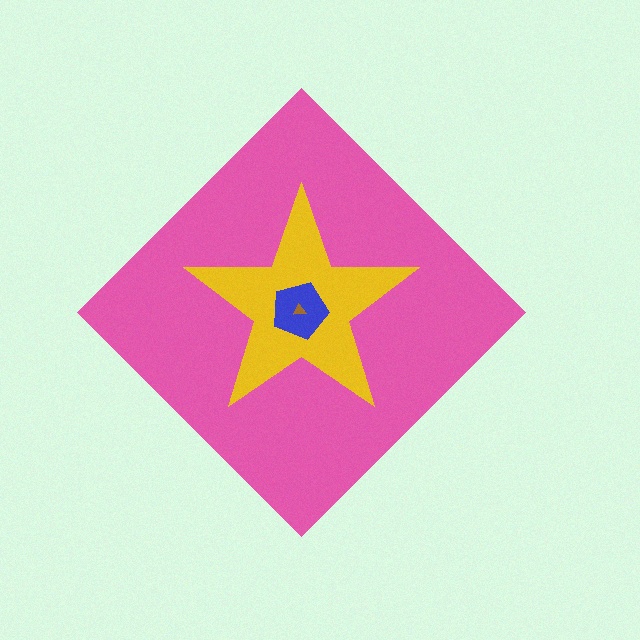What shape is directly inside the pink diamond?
The yellow star.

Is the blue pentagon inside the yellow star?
Yes.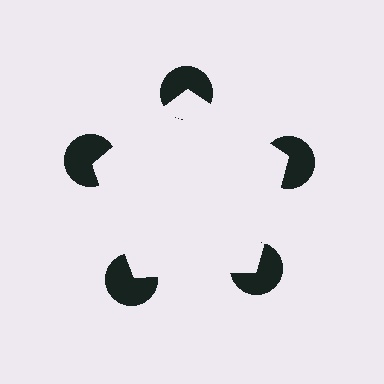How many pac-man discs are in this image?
There are 5 — one at each vertex of the illusory pentagon.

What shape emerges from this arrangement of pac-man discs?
An illusory pentagon — its edges are inferred from the aligned wedge cuts in the pac-man discs, not physically drawn.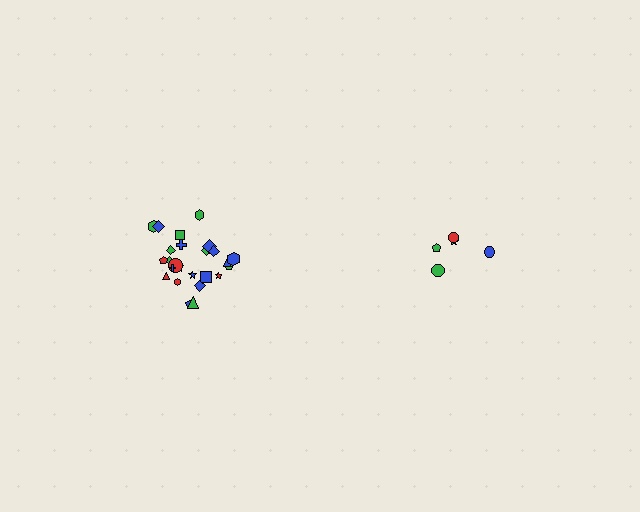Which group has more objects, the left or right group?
The left group.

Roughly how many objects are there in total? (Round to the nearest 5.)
Roughly 30 objects in total.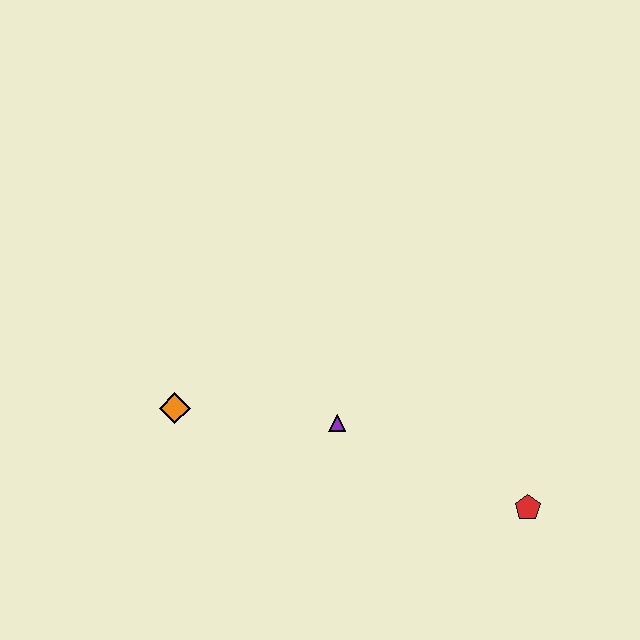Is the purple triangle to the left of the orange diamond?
No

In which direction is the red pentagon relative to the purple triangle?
The red pentagon is to the right of the purple triangle.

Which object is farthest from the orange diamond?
The red pentagon is farthest from the orange diamond.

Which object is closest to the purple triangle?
The orange diamond is closest to the purple triangle.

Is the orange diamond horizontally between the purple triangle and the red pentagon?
No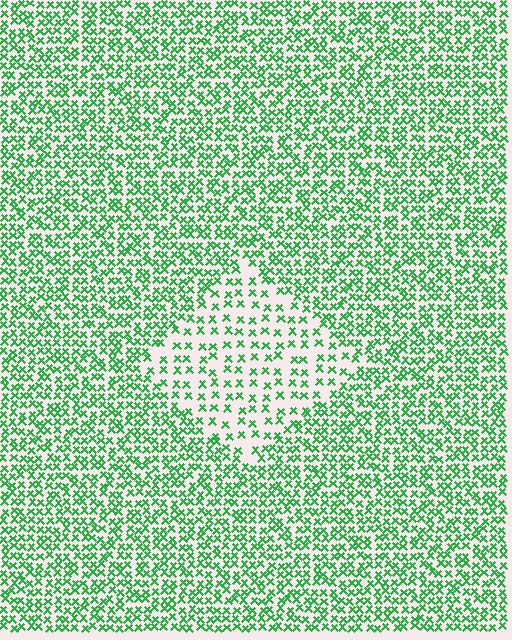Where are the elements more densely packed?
The elements are more densely packed outside the diamond boundary.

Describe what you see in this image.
The image contains small green elements arranged at two different densities. A diamond-shaped region is visible where the elements are less densely packed than the surrounding area.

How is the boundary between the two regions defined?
The boundary is defined by a change in element density (approximately 2.1x ratio). All elements are the same color, size, and shape.